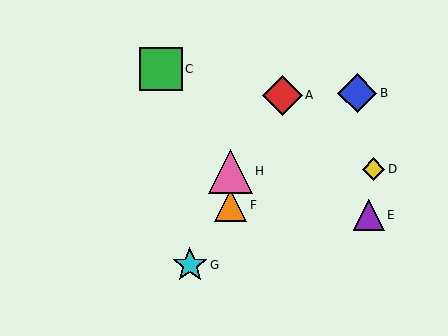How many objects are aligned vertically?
2 objects (F, H) are aligned vertically.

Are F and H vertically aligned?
Yes, both are at x≈231.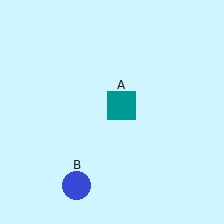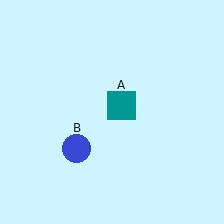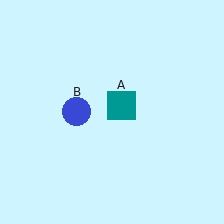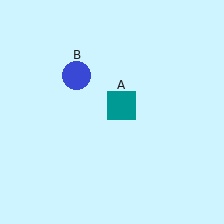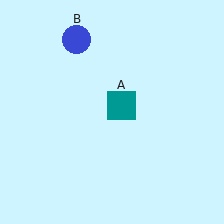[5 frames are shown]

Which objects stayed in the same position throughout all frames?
Teal square (object A) remained stationary.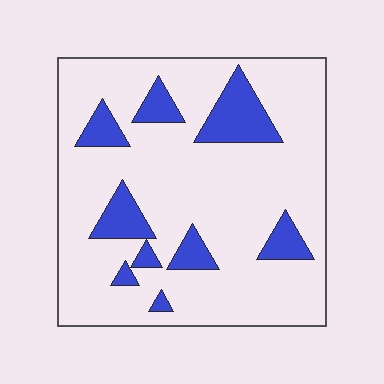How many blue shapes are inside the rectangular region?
9.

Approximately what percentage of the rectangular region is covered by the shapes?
Approximately 15%.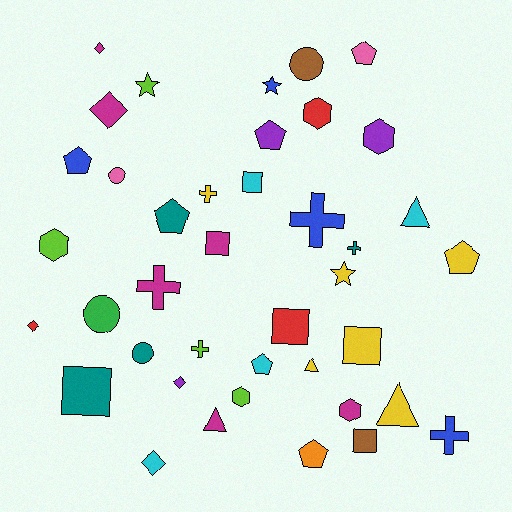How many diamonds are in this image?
There are 5 diamonds.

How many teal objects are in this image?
There are 4 teal objects.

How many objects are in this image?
There are 40 objects.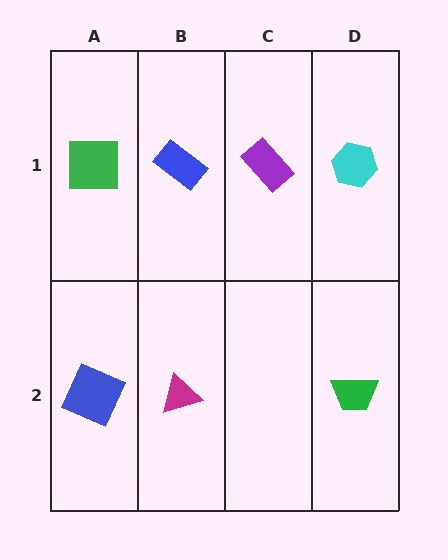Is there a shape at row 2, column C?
No, that cell is empty.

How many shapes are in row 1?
4 shapes.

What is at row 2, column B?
A magenta triangle.